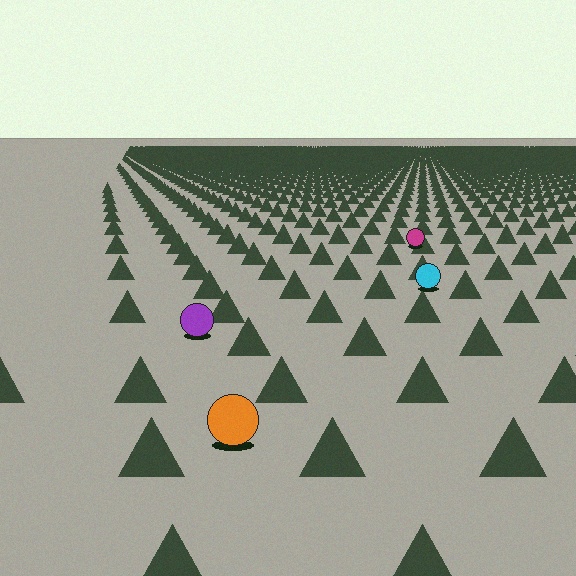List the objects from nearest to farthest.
From nearest to farthest: the orange circle, the purple circle, the cyan circle, the magenta circle.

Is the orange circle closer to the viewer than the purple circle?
Yes. The orange circle is closer — you can tell from the texture gradient: the ground texture is coarser near it.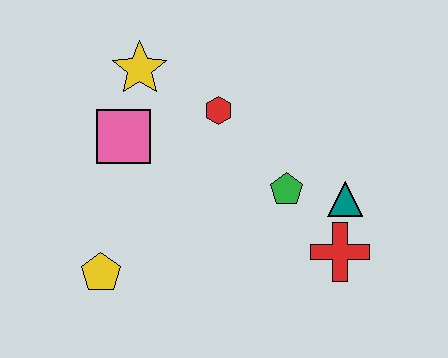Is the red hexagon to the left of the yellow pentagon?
No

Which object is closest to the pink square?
The yellow star is closest to the pink square.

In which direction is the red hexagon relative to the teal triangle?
The red hexagon is to the left of the teal triangle.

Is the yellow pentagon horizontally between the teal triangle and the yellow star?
No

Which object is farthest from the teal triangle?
The yellow pentagon is farthest from the teal triangle.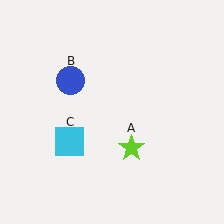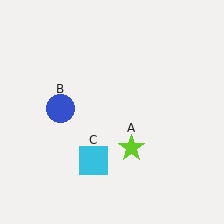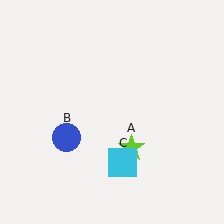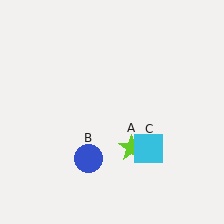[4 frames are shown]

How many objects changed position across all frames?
2 objects changed position: blue circle (object B), cyan square (object C).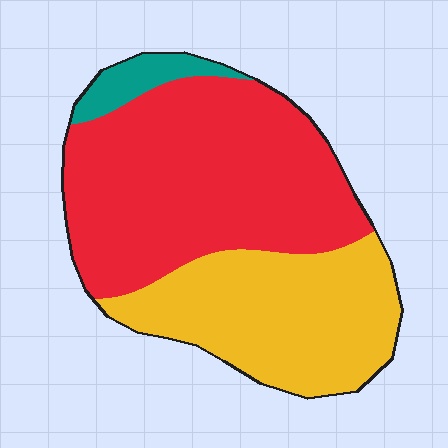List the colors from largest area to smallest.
From largest to smallest: red, yellow, teal.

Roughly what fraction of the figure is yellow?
Yellow takes up about three eighths (3/8) of the figure.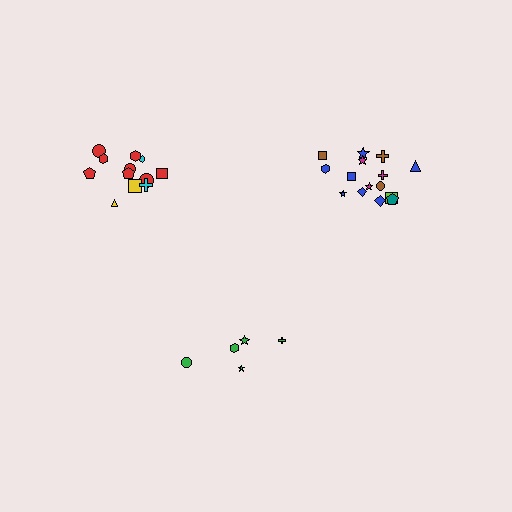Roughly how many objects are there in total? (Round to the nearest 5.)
Roughly 30 objects in total.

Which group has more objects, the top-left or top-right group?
The top-right group.